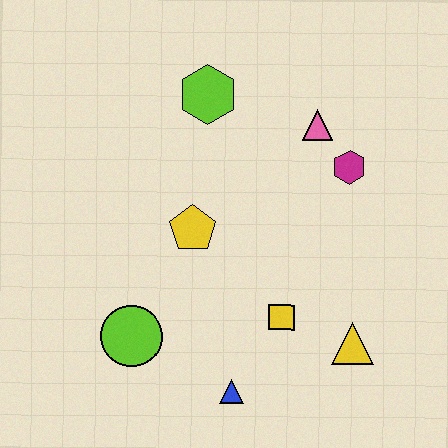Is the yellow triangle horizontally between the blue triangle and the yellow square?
No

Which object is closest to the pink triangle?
The magenta hexagon is closest to the pink triangle.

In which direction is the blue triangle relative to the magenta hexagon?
The blue triangle is below the magenta hexagon.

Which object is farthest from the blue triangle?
The lime hexagon is farthest from the blue triangle.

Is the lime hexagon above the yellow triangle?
Yes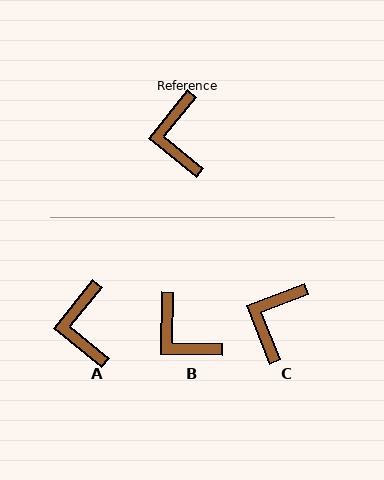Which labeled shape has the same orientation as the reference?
A.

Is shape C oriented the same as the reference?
No, it is off by about 29 degrees.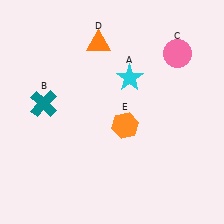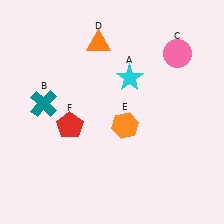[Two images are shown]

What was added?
A red pentagon (F) was added in Image 2.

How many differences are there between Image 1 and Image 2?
There is 1 difference between the two images.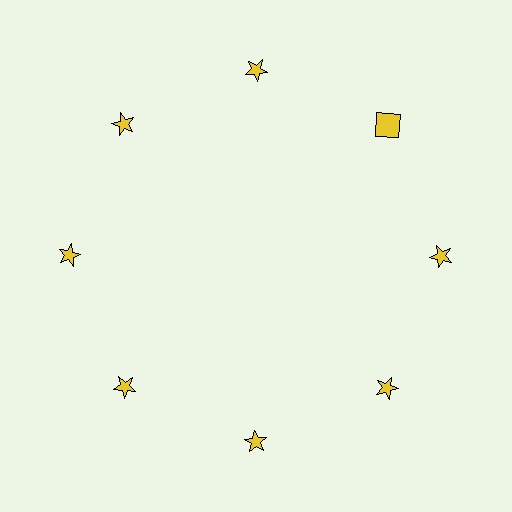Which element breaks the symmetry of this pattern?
The yellow square at roughly the 2 o'clock position breaks the symmetry. All other shapes are yellow stars.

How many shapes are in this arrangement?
There are 8 shapes arranged in a ring pattern.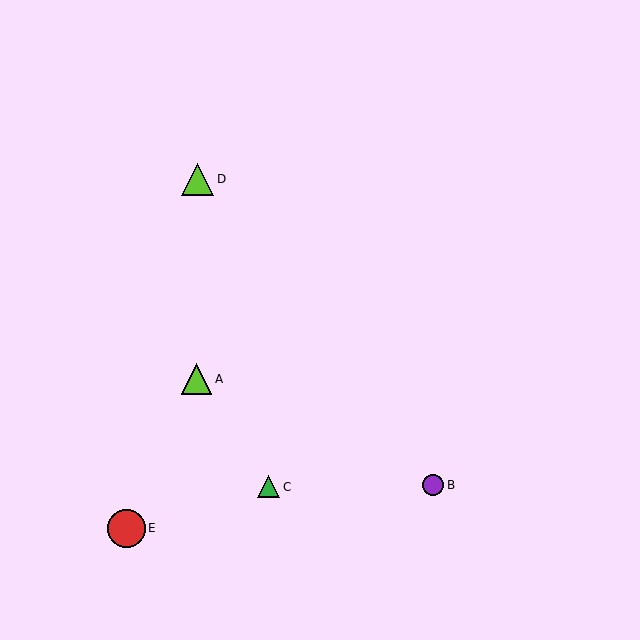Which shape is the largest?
The red circle (labeled E) is the largest.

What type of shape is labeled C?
Shape C is a green triangle.